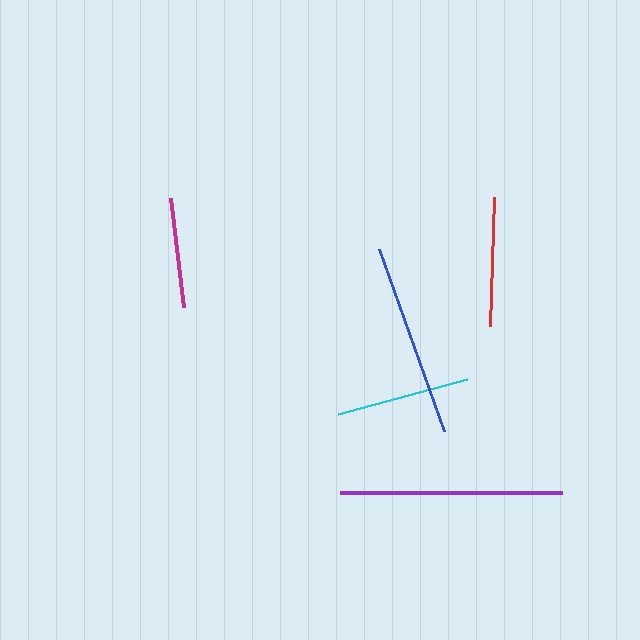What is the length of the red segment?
The red segment is approximately 128 pixels long.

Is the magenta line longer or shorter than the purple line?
The purple line is longer than the magenta line.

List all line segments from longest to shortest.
From longest to shortest: purple, blue, cyan, red, magenta.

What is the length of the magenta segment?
The magenta segment is approximately 110 pixels long.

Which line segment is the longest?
The purple line is the longest at approximately 222 pixels.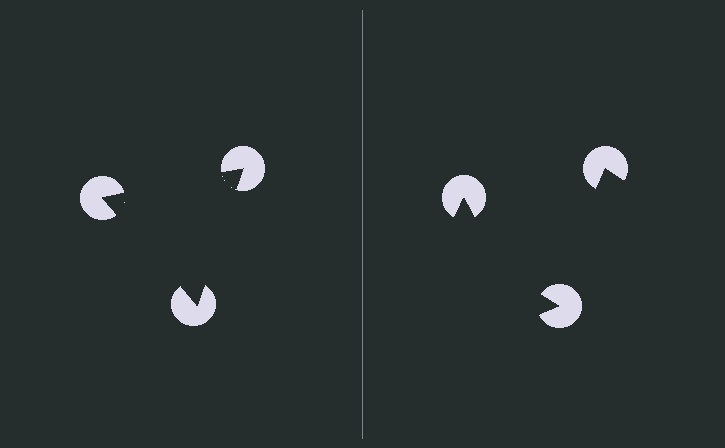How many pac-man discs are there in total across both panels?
6 — 3 on each side.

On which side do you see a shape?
An illusory triangle appears on the left side. On the right side the wedge cuts are rotated, so no coherent shape forms.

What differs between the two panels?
The pac-man discs are positioned identically on both sides; only the wedge orientations differ. On the left they align to a triangle; on the right they are misaligned.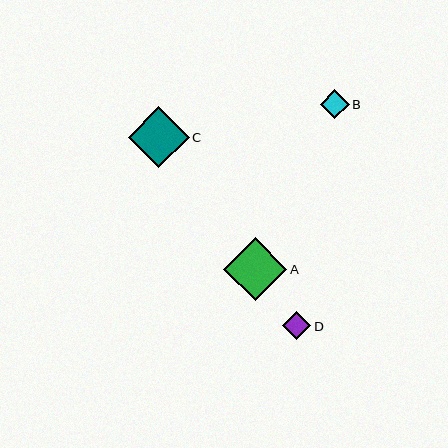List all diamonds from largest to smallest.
From largest to smallest: A, C, B, D.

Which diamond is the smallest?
Diamond D is the smallest with a size of approximately 28 pixels.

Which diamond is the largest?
Diamond A is the largest with a size of approximately 63 pixels.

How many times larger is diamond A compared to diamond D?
Diamond A is approximately 2.2 times the size of diamond D.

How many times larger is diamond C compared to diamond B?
Diamond C is approximately 2.1 times the size of diamond B.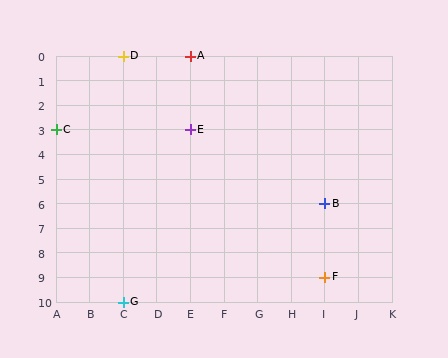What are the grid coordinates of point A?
Point A is at grid coordinates (E, 0).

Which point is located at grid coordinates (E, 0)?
Point A is at (E, 0).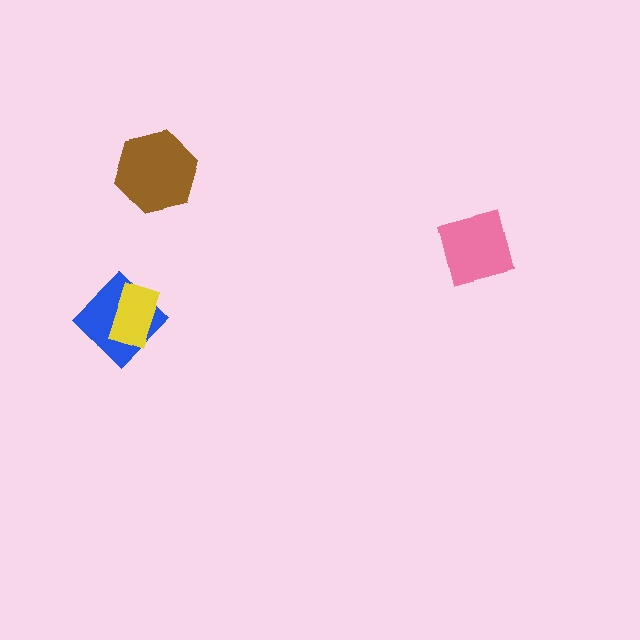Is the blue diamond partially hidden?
Yes, it is partially covered by another shape.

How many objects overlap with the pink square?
0 objects overlap with the pink square.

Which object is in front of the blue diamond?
The yellow rectangle is in front of the blue diamond.